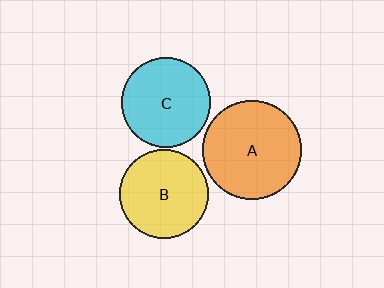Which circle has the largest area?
Circle A (orange).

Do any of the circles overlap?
No, none of the circles overlap.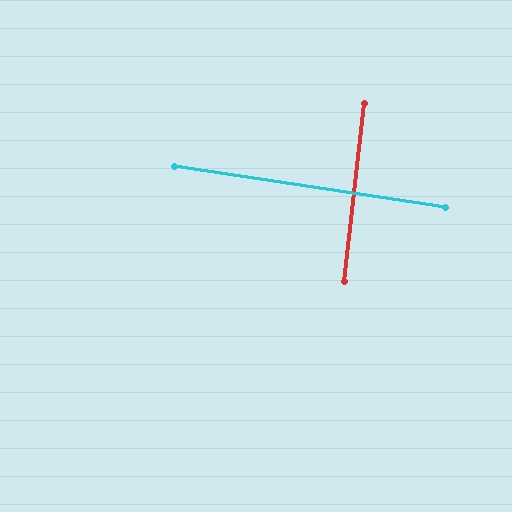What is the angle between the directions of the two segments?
Approximately 88 degrees.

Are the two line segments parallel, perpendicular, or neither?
Perpendicular — they meet at approximately 88°.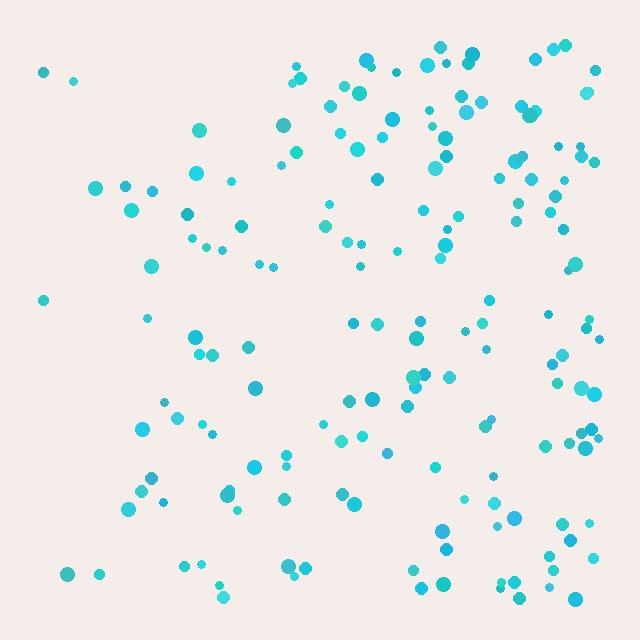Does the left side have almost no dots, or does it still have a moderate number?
Still a moderate number, just noticeably fewer than the right.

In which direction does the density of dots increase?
From left to right, with the right side densest.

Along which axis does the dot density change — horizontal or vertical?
Horizontal.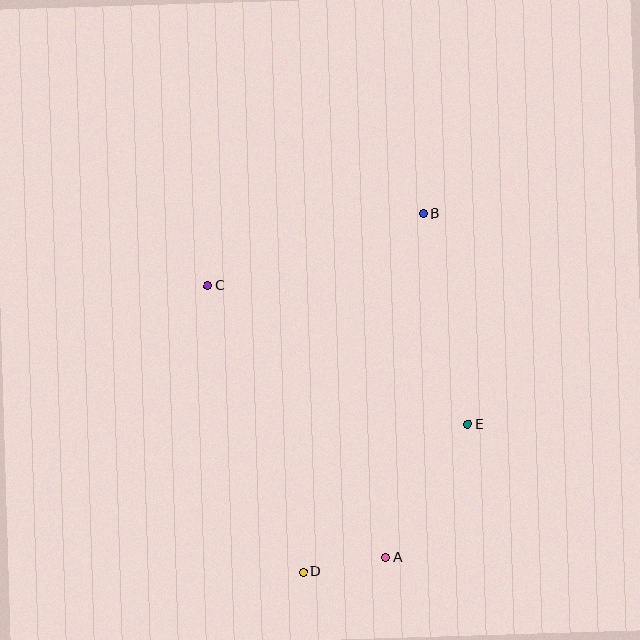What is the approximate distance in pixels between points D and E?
The distance between D and E is approximately 222 pixels.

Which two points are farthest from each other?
Points B and D are farthest from each other.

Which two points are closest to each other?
Points A and D are closest to each other.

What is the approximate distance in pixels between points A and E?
The distance between A and E is approximately 156 pixels.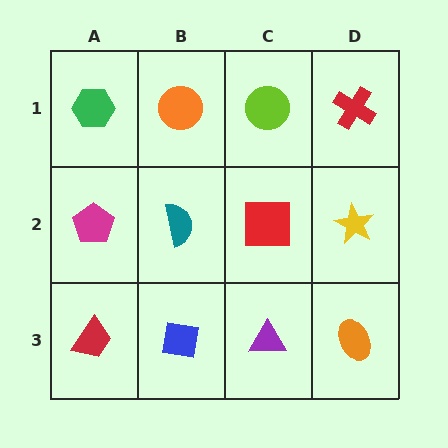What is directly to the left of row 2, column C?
A teal semicircle.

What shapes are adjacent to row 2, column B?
An orange circle (row 1, column B), a blue square (row 3, column B), a magenta pentagon (row 2, column A), a red square (row 2, column C).